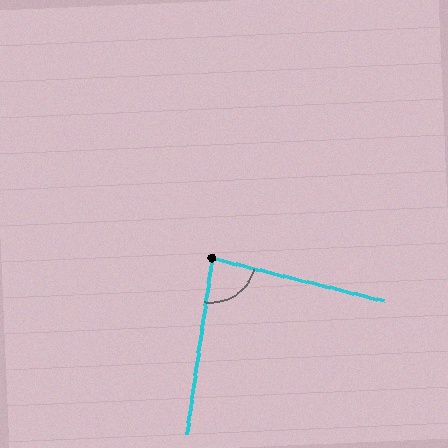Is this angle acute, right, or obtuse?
It is acute.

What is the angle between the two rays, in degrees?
Approximately 84 degrees.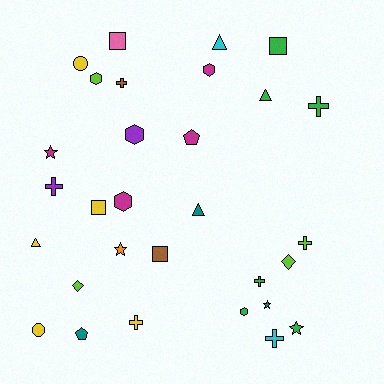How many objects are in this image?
There are 30 objects.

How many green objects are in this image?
There are 6 green objects.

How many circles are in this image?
There are 2 circles.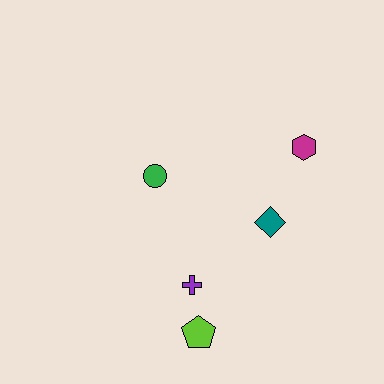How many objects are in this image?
There are 5 objects.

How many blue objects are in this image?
There are no blue objects.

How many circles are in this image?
There is 1 circle.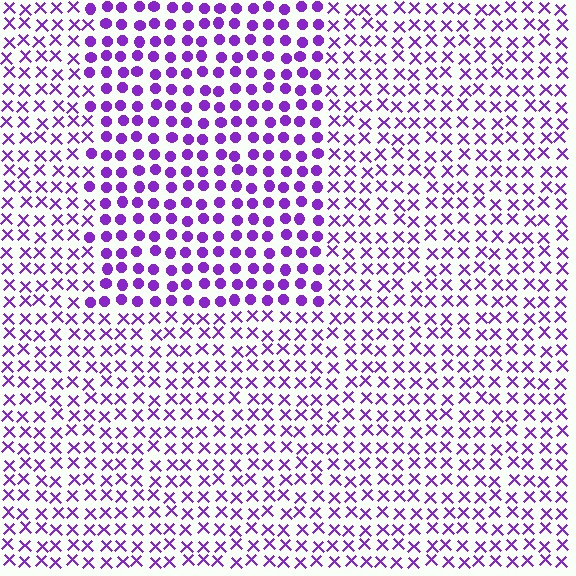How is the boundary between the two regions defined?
The boundary is defined by a change in element shape: circles inside vs. X marks outside. All elements share the same color and spacing.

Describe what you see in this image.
The image is filled with small purple elements arranged in a uniform grid. A rectangle-shaped region contains circles, while the surrounding area contains X marks. The boundary is defined purely by the change in element shape.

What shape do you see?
I see a rectangle.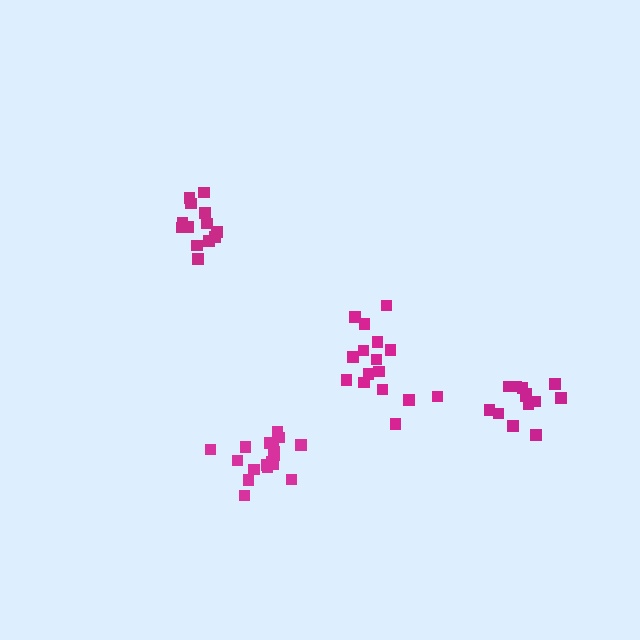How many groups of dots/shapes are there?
There are 4 groups.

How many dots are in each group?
Group 1: 13 dots, Group 2: 16 dots, Group 3: 13 dots, Group 4: 18 dots (60 total).